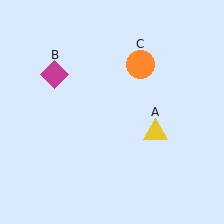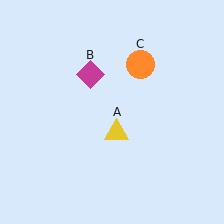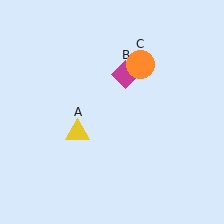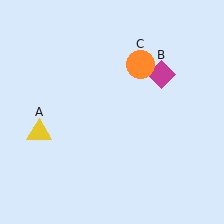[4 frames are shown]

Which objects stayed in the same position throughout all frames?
Orange circle (object C) remained stationary.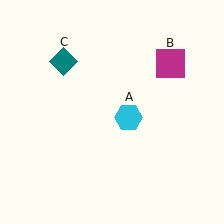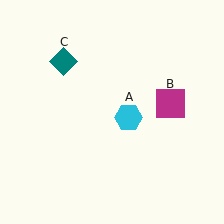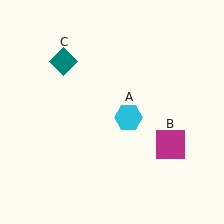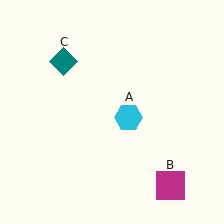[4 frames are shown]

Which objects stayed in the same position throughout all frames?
Cyan hexagon (object A) and teal diamond (object C) remained stationary.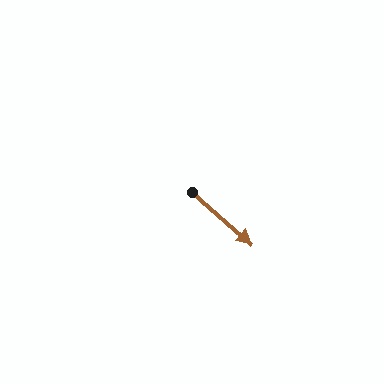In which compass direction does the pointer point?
Southeast.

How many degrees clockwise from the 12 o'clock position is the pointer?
Approximately 131 degrees.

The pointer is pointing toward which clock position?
Roughly 4 o'clock.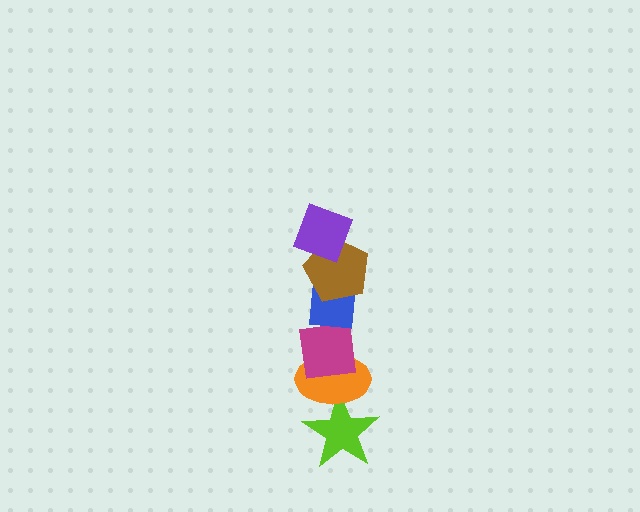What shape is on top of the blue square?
The brown pentagon is on top of the blue square.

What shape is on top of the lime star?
The orange ellipse is on top of the lime star.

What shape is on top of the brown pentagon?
The purple diamond is on top of the brown pentagon.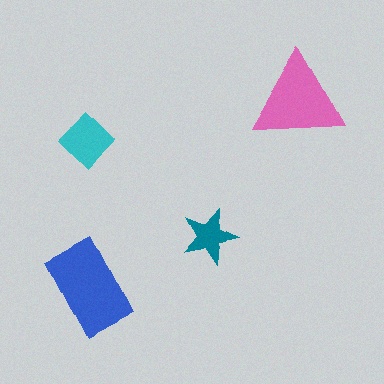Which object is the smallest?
The teal star.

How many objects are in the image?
There are 4 objects in the image.